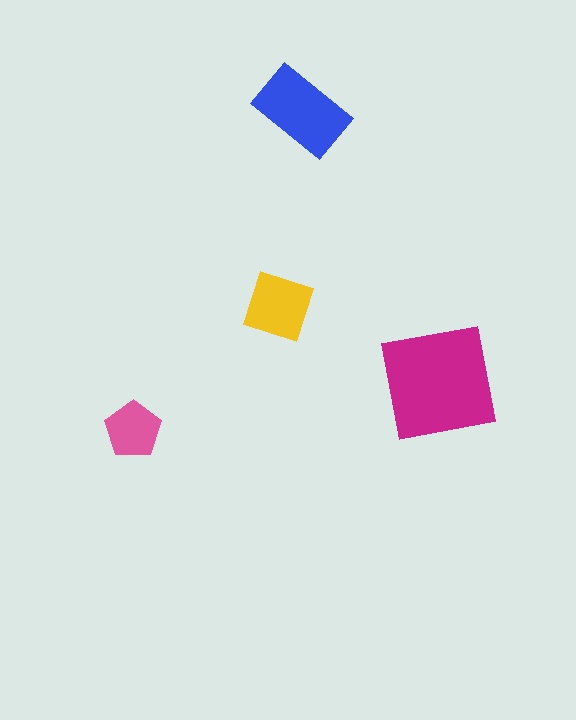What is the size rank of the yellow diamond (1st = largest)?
3rd.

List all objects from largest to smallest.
The magenta square, the blue rectangle, the yellow diamond, the pink pentagon.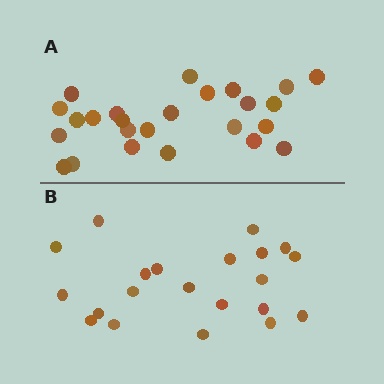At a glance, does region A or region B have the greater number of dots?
Region A (the top region) has more dots.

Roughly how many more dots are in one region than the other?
Region A has about 4 more dots than region B.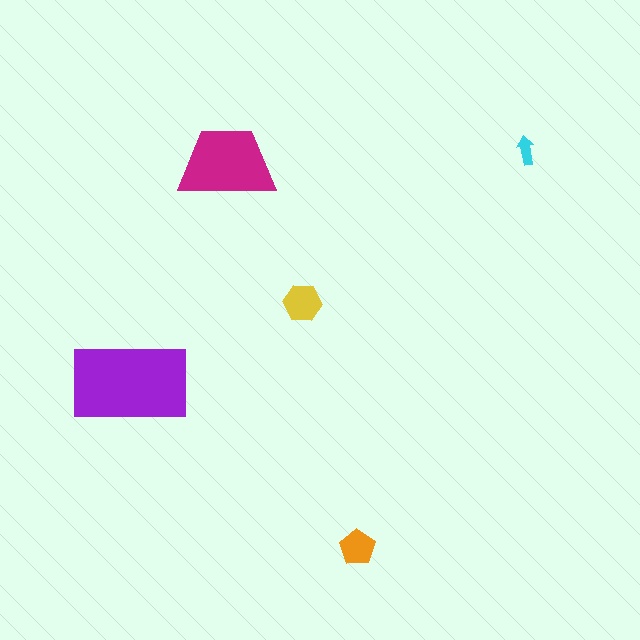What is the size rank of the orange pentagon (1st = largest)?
4th.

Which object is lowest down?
The orange pentagon is bottommost.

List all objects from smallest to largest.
The cyan arrow, the orange pentagon, the yellow hexagon, the magenta trapezoid, the purple rectangle.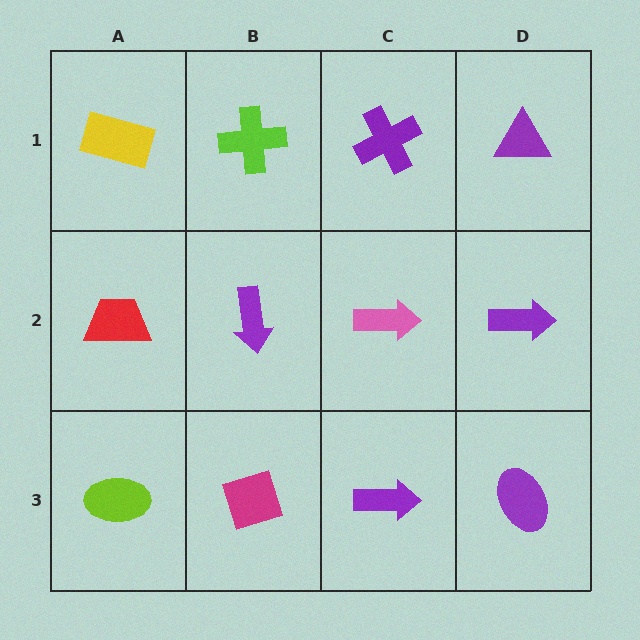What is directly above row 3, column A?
A red trapezoid.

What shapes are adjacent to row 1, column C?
A pink arrow (row 2, column C), a lime cross (row 1, column B), a purple triangle (row 1, column D).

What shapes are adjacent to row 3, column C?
A pink arrow (row 2, column C), a magenta diamond (row 3, column B), a purple ellipse (row 3, column D).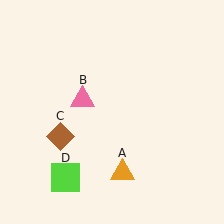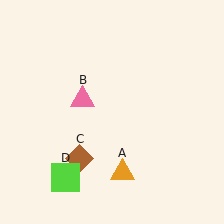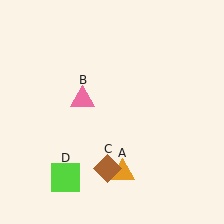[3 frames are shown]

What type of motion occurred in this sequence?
The brown diamond (object C) rotated counterclockwise around the center of the scene.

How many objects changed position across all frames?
1 object changed position: brown diamond (object C).